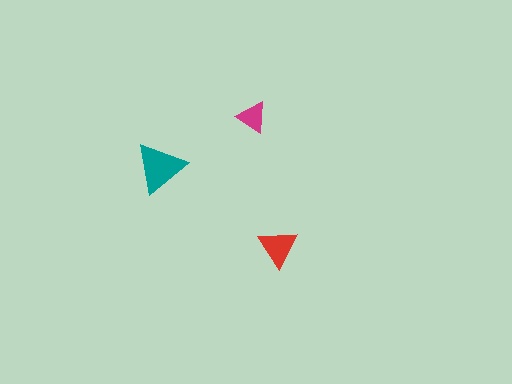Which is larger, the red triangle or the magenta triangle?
The red one.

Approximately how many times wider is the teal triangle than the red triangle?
About 1.5 times wider.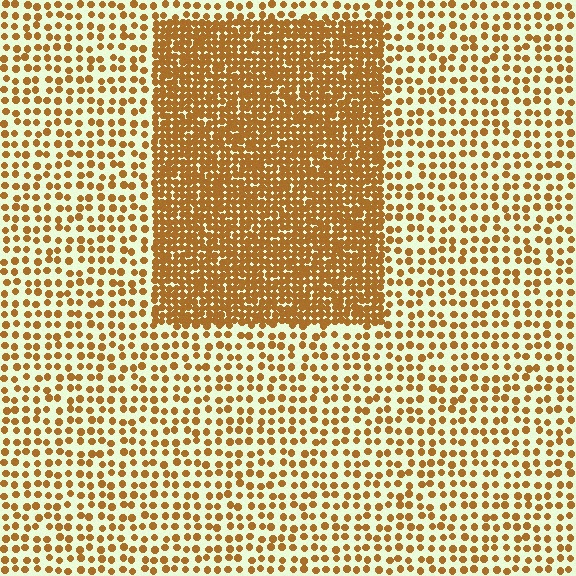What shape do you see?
I see a rectangle.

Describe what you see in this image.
The image contains small brown elements arranged at two different densities. A rectangle-shaped region is visible where the elements are more densely packed than the surrounding area.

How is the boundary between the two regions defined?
The boundary is defined by a change in element density (approximately 2.6x ratio). All elements are the same color, size, and shape.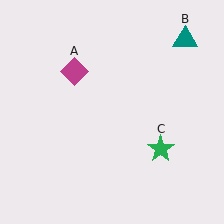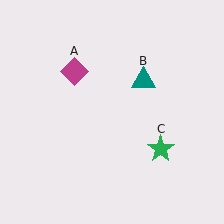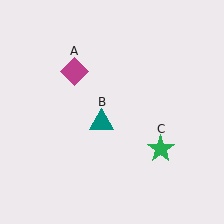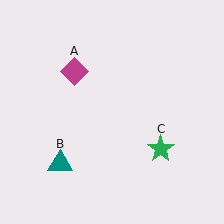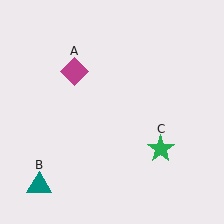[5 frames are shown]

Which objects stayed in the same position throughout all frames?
Magenta diamond (object A) and green star (object C) remained stationary.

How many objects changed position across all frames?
1 object changed position: teal triangle (object B).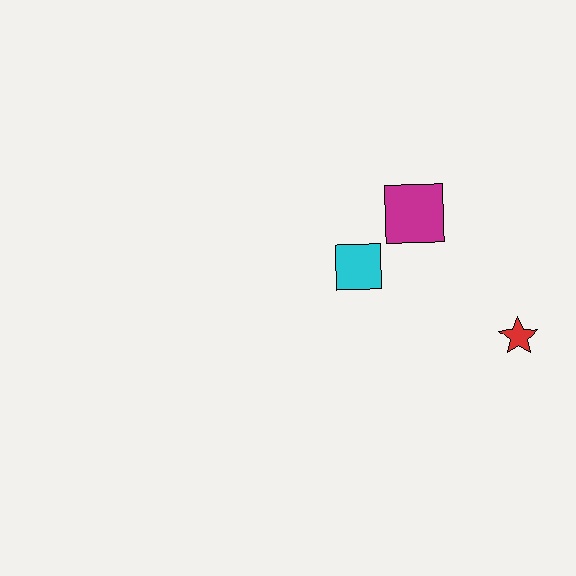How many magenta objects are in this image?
There is 1 magenta object.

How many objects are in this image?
There are 3 objects.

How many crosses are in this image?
There are no crosses.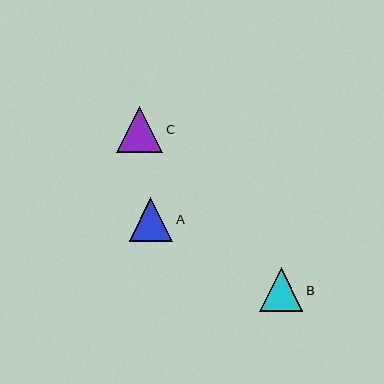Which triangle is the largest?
Triangle C is the largest with a size of approximately 46 pixels.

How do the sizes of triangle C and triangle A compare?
Triangle C and triangle A are approximately the same size.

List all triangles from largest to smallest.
From largest to smallest: C, A, B.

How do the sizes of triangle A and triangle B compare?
Triangle A and triangle B are approximately the same size.